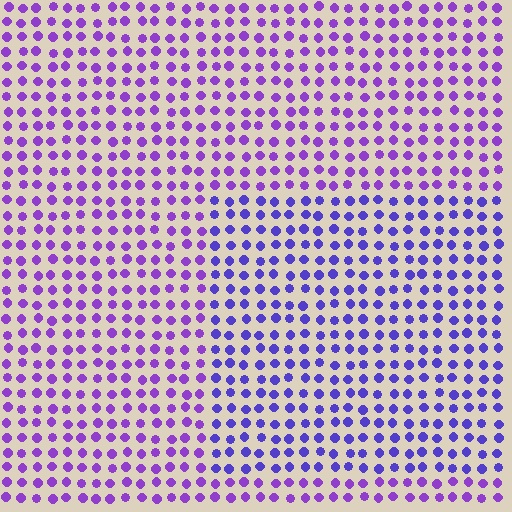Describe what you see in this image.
The image is filled with small purple elements in a uniform arrangement. A rectangle-shaped region is visible where the elements are tinted to a slightly different hue, forming a subtle color boundary.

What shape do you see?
I see a rectangle.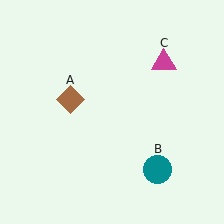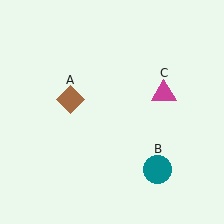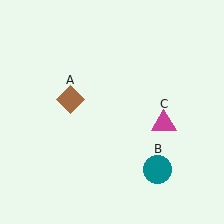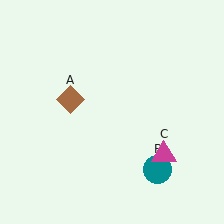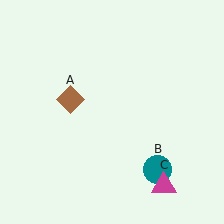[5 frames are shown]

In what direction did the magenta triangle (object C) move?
The magenta triangle (object C) moved down.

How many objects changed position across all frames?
1 object changed position: magenta triangle (object C).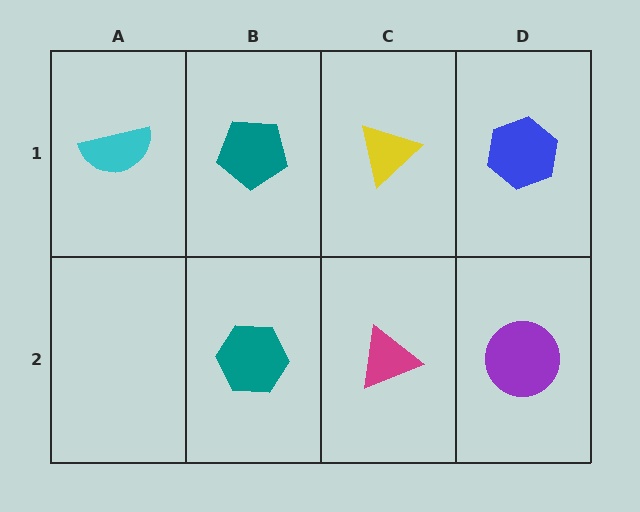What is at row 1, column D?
A blue hexagon.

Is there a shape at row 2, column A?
No, that cell is empty.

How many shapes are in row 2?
3 shapes.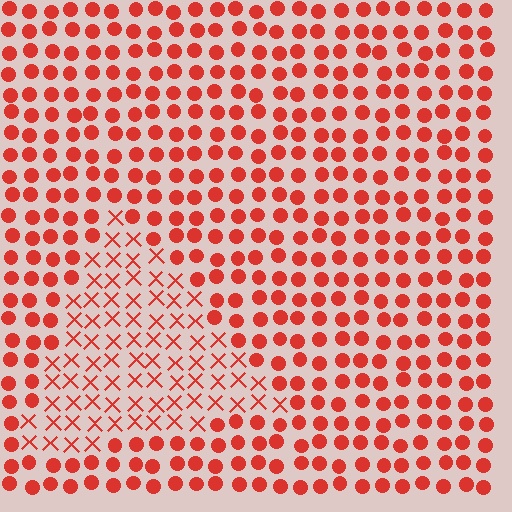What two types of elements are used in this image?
The image uses X marks inside the triangle region and circles outside it.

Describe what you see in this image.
The image is filled with small red elements arranged in a uniform grid. A triangle-shaped region contains X marks, while the surrounding area contains circles. The boundary is defined purely by the change in element shape.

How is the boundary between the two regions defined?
The boundary is defined by a change in element shape: X marks inside vs. circles outside. All elements share the same color and spacing.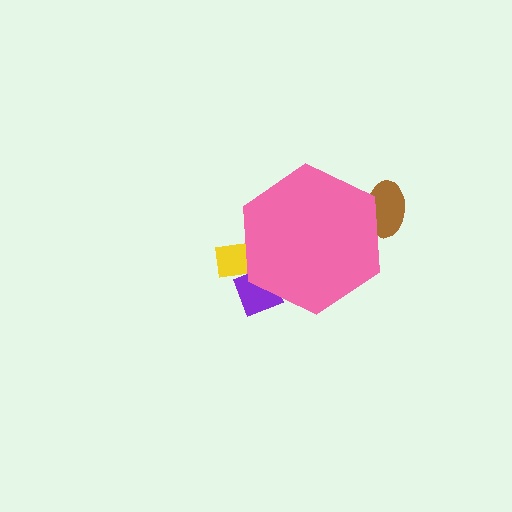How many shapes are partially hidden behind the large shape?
3 shapes are partially hidden.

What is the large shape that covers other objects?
A pink hexagon.